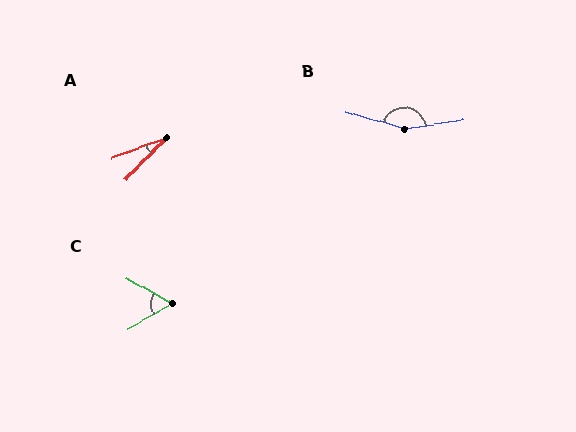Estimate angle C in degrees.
Approximately 59 degrees.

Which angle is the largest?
B, at approximately 155 degrees.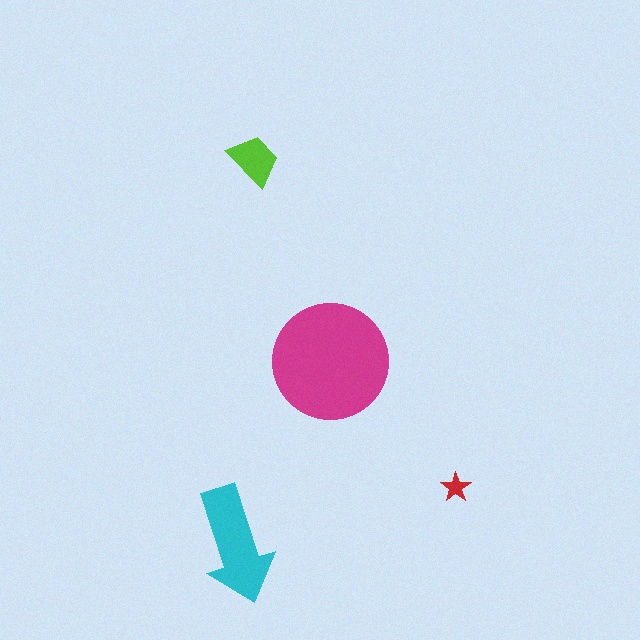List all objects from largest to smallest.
The magenta circle, the cyan arrow, the lime trapezoid, the red star.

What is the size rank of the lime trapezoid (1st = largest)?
3rd.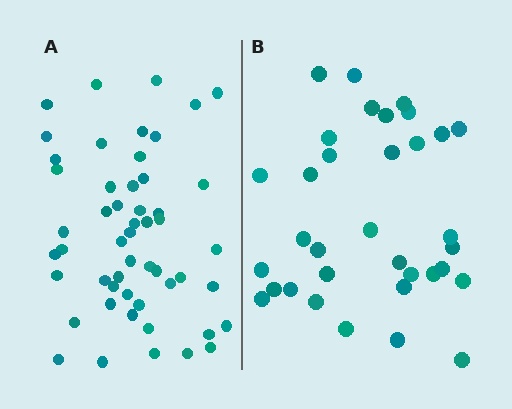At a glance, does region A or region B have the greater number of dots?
Region A (the left region) has more dots.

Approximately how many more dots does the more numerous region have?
Region A has approximately 20 more dots than region B.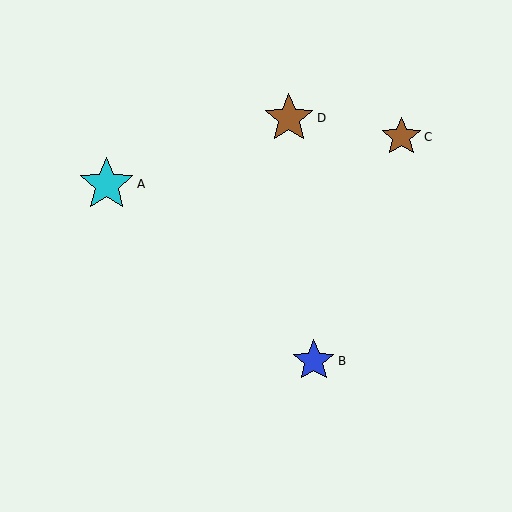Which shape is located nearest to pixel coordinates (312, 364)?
The blue star (labeled B) at (314, 361) is nearest to that location.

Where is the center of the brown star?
The center of the brown star is at (289, 118).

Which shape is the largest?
The cyan star (labeled A) is the largest.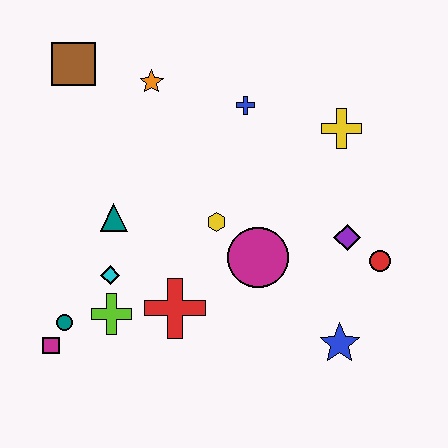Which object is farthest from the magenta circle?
The brown square is farthest from the magenta circle.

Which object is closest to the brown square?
The orange star is closest to the brown square.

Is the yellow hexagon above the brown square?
No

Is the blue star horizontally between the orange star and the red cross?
No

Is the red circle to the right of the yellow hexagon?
Yes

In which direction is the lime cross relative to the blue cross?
The lime cross is below the blue cross.